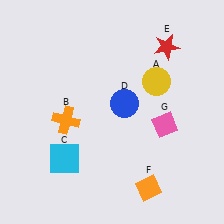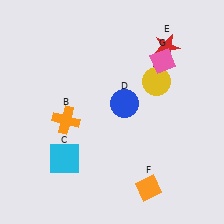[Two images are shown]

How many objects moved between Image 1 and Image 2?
1 object moved between the two images.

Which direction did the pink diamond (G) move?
The pink diamond (G) moved up.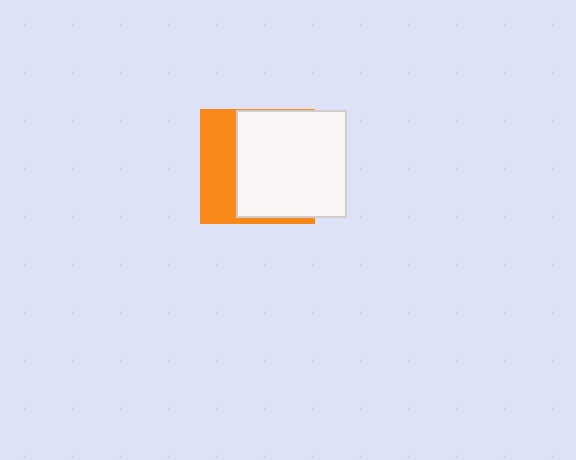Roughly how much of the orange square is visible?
A small part of it is visible (roughly 35%).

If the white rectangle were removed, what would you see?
You would see the complete orange square.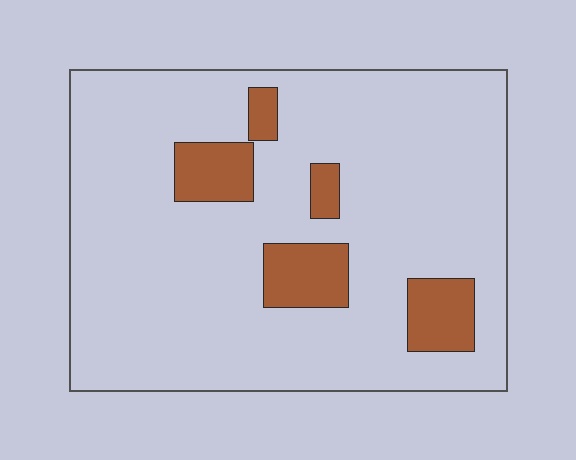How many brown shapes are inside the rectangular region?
5.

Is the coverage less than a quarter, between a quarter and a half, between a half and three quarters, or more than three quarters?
Less than a quarter.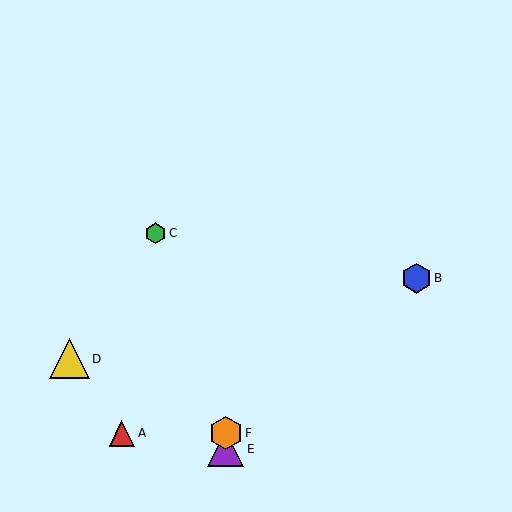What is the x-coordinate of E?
Object E is at x≈226.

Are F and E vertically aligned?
Yes, both are at x≈226.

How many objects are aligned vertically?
2 objects (E, F) are aligned vertically.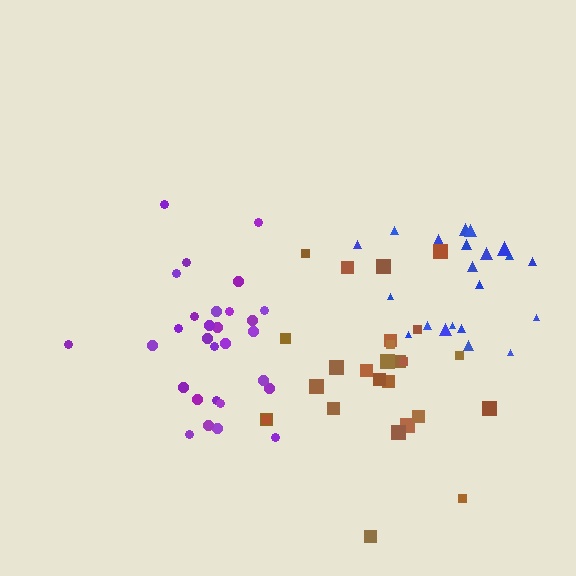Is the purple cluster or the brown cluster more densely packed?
Brown.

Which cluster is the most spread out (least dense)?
Purple.